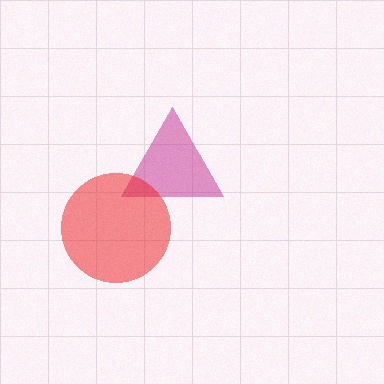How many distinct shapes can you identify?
There are 2 distinct shapes: a magenta triangle, a red circle.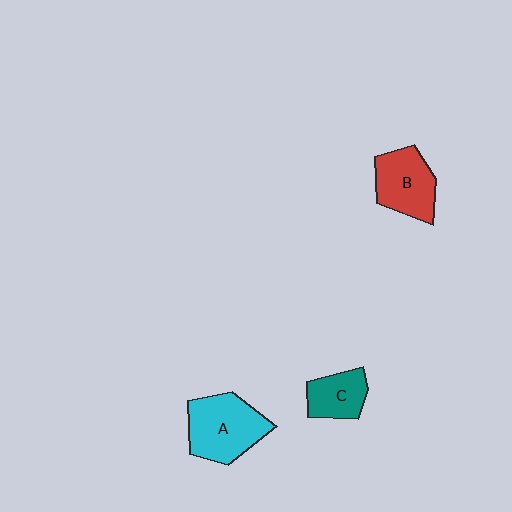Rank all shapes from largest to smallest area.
From largest to smallest: A (cyan), B (red), C (teal).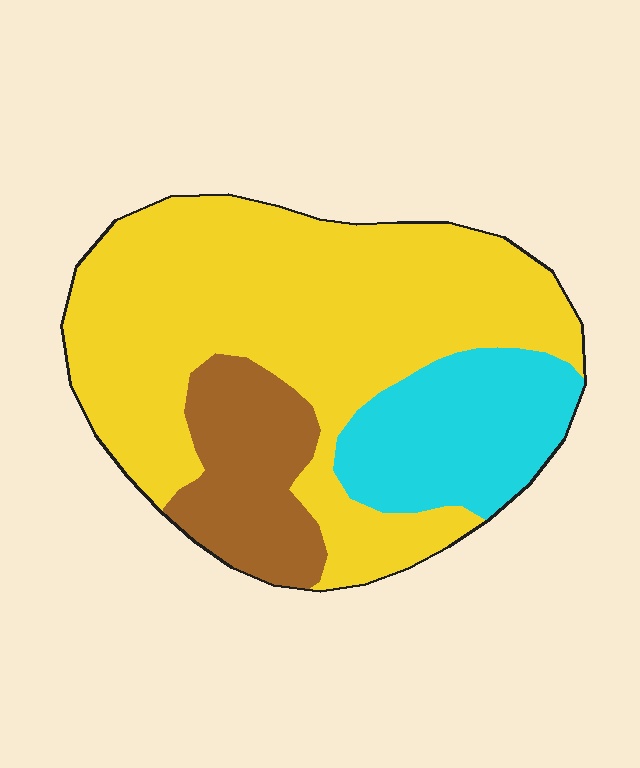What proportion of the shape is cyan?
Cyan covers 20% of the shape.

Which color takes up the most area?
Yellow, at roughly 65%.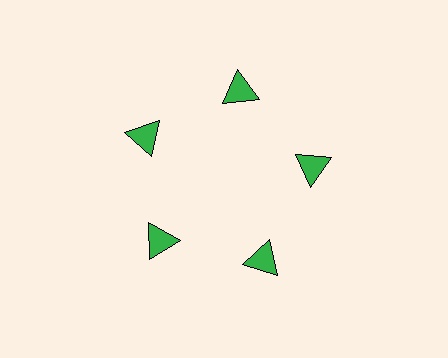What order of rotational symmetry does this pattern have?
This pattern has 5-fold rotational symmetry.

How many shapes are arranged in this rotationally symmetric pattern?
There are 5 shapes, arranged in 5 groups of 1.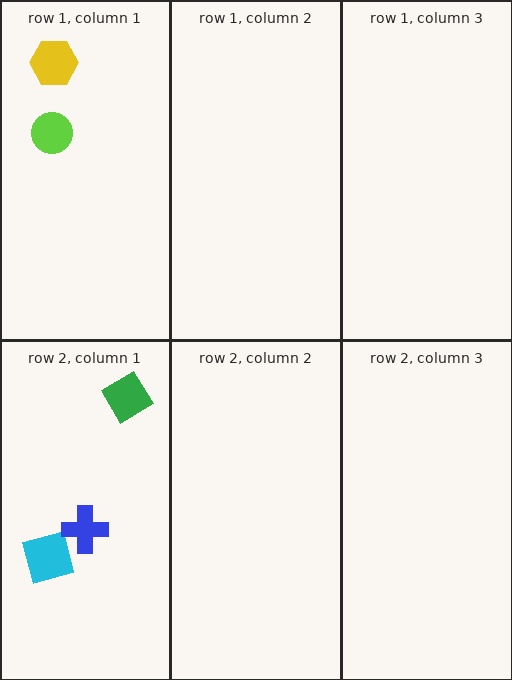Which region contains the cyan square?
The row 2, column 1 region.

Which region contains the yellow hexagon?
The row 1, column 1 region.